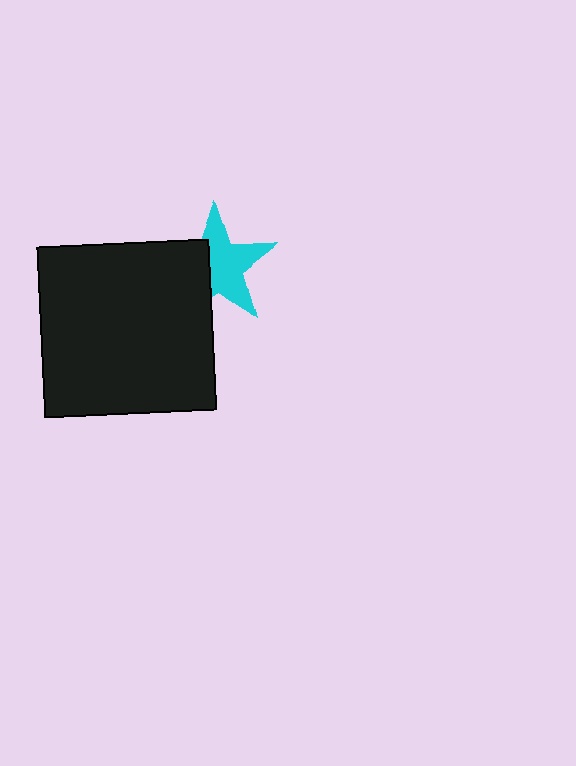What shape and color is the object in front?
The object in front is a black square.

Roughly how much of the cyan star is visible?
About half of it is visible (roughly 62%).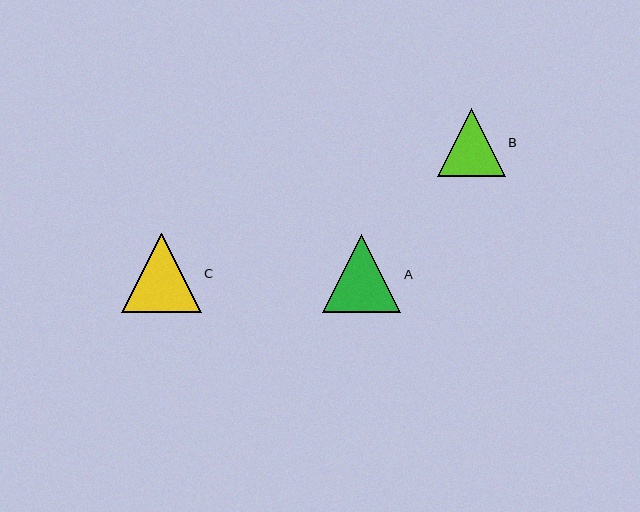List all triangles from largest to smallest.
From largest to smallest: C, A, B.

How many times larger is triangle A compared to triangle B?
Triangle A is approximately 1.1 times the size of triangle B.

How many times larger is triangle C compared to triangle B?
Triangle C is approximately 1.2 times the size of triangle B.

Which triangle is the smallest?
Triangle B is the smallest with a size of approximately 68 pixels.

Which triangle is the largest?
Triangle C is the largest with a size of approximately 80 pixels.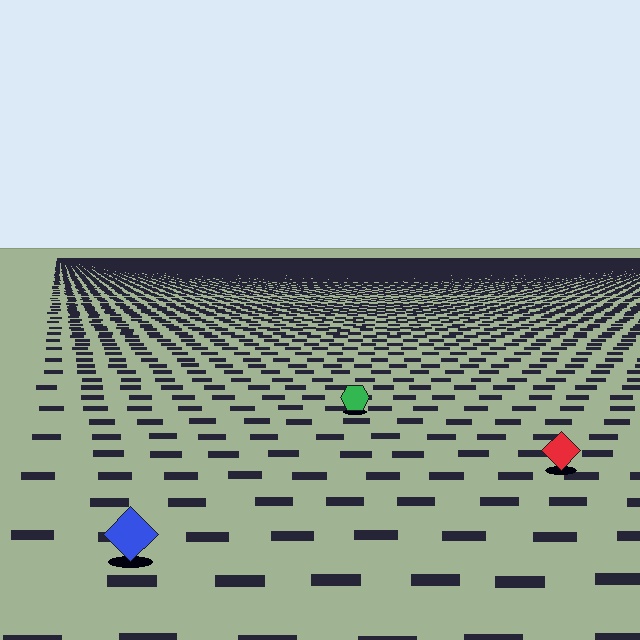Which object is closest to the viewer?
The blue diamond is closest. The texture marks near it are larger and more spread out.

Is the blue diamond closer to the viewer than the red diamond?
Yes. The blue diamond is closer — you can tell from the texture gradient: the ground texture is coarser near it.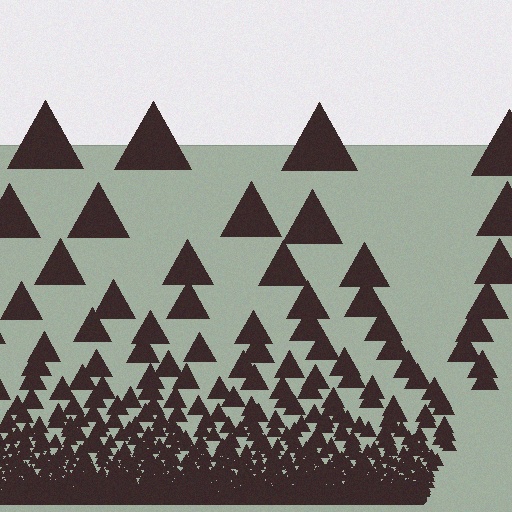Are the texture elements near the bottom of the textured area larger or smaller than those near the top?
Smaller. The gradient is inverted — elements near the bottom are smaller and denser.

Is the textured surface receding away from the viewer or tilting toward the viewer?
The surface appears to tilt toward the viewer. Texture elements get larger and sparser toward the top.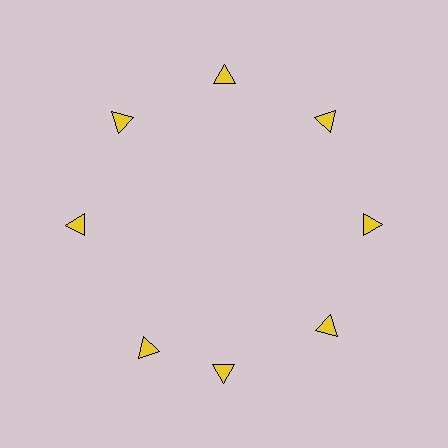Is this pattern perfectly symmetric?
No. The 8 yellow triangles are arranged in a ring, but one element near the 8 o'clock position is rotated out of alignment along the ring, breaking the 8-fold rotational symmetry.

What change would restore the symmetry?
The symmetry would be restored by rotating it back into even spacing with its neighbors so that all 8 triangles sit at equal angles and equal distance from the center.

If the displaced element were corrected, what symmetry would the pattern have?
It would have 8-fold rotational symmetry — the pattern would map onto itself every 45 degrees.